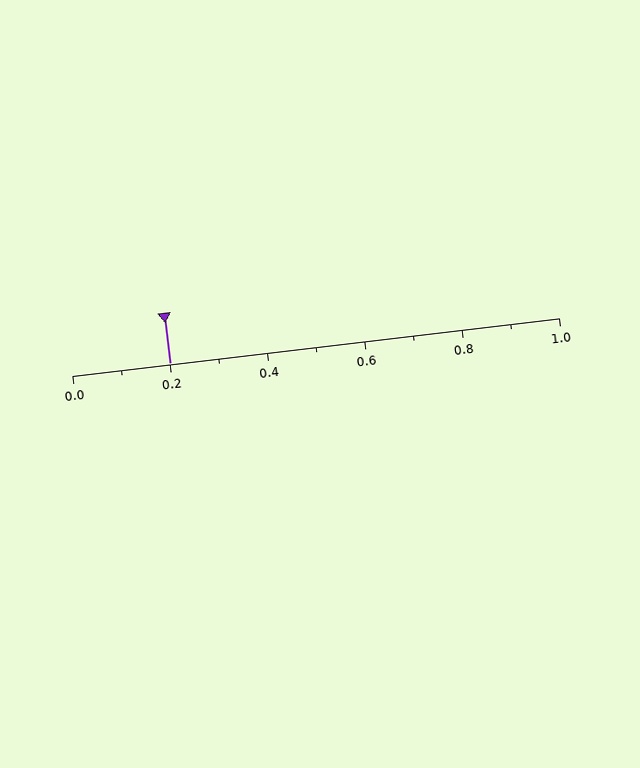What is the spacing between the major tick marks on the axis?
The major ticks are spaced 0.2 apart.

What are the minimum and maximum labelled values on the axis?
The axis runs from 0.0 to 1.0.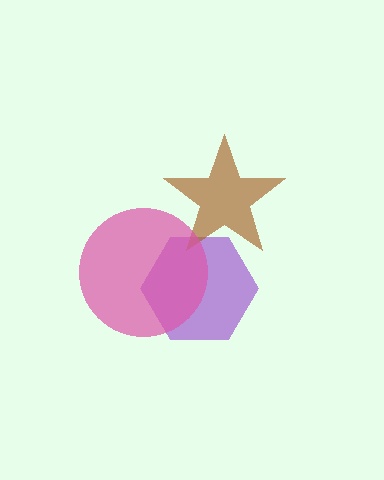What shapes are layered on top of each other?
The layered shapes are: a purple hexagon, a brown star, a pink circle.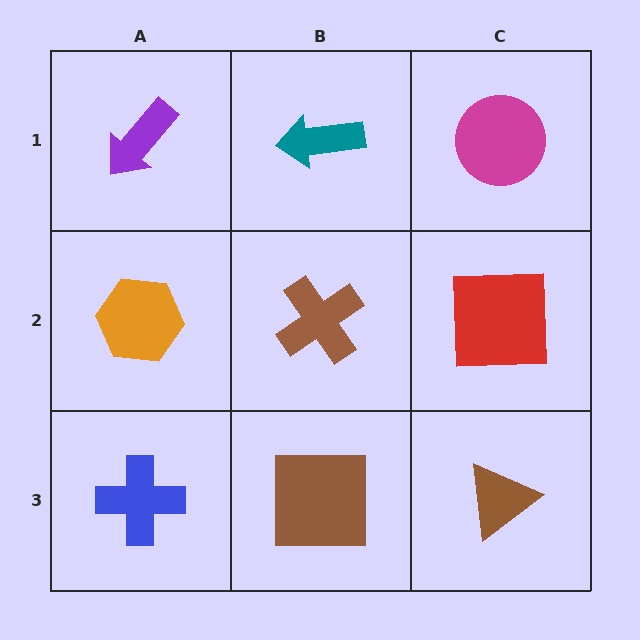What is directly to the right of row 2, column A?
A brown cross.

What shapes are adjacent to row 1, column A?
An orange hexagon (row 2, column A), a teal arrow (row 1, column B).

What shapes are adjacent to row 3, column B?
A brown cross (row 2, column B), a blue cross (row 3, column A), a brown triangle (row 3, column C).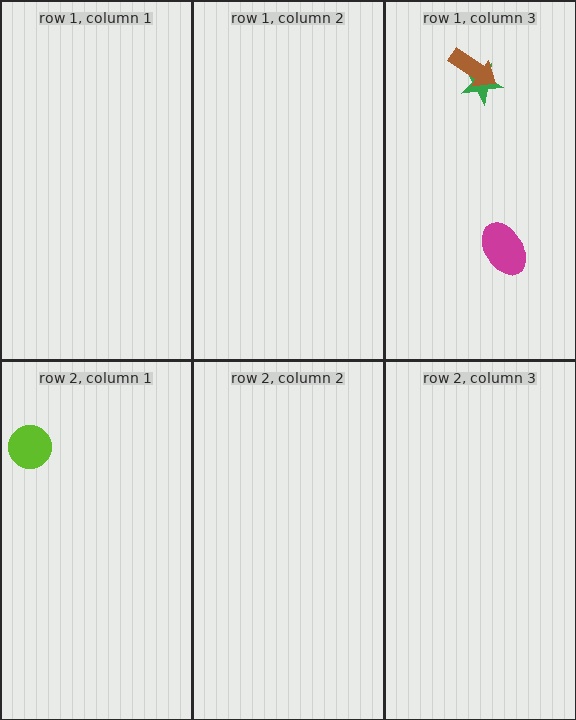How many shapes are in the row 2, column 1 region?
1.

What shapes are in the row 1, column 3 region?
The green star, the magenta ellipse, the brown arrow.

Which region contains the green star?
The row 1, column 3 region.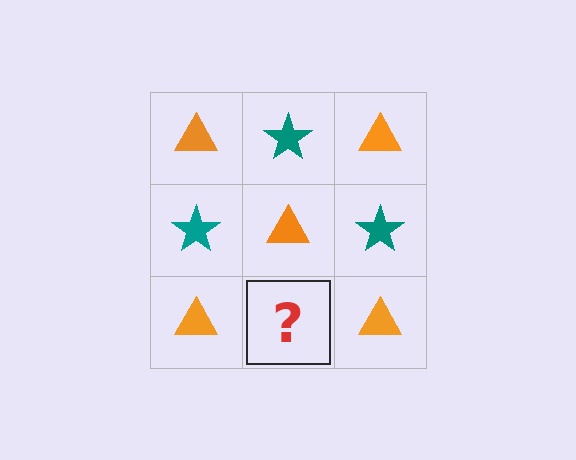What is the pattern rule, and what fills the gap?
The rule is that it alternates orange triangle and teal star in a checkerboard pattern. The gap should be filled with a teal star.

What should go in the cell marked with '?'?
The missing cell should contain a teal star.